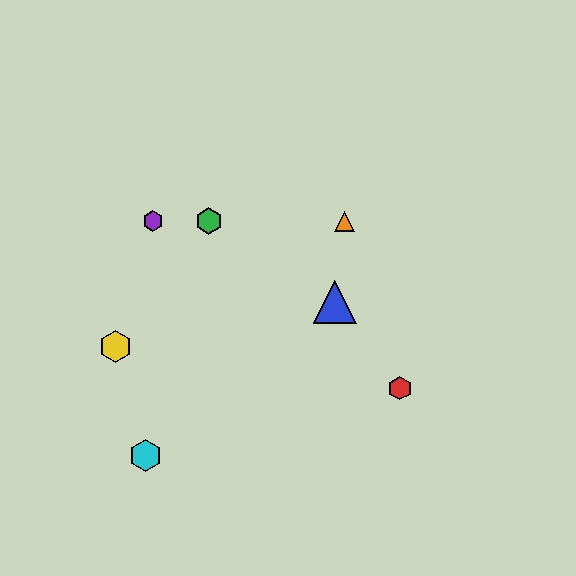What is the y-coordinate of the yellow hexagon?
The yellow hexagon is at y≈347.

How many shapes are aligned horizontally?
3 shapes (the green hexagon, the purple hexagon, the orange triangle) are aligned horizontally.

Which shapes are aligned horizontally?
The green hexagon, the purple hexagon, the orange triangle are aligned horizontally.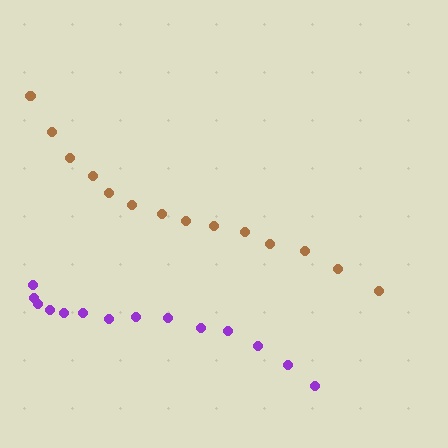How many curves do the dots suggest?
There are 2 distinct paths.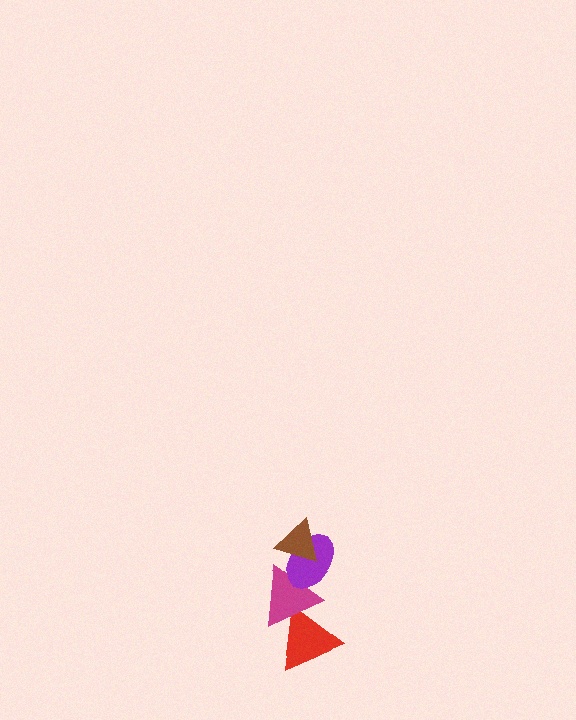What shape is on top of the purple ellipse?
The brown triangle is on top of the purple ellipse.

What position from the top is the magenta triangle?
The magenta triangle is 3rd from the top.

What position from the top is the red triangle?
The red triangle is 4th from the top.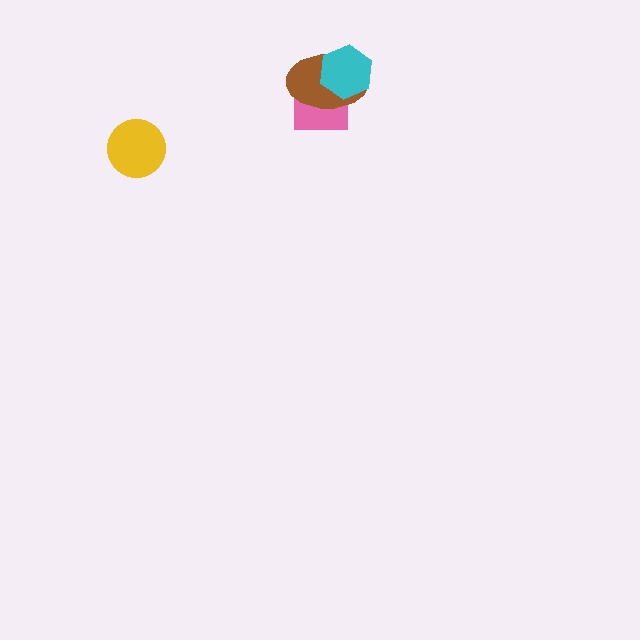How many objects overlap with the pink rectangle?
1 object overlaps with the pink rectangle.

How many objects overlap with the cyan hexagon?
1 object overlaps with the cyan hexagon.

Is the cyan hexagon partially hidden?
No, no other shape covers it.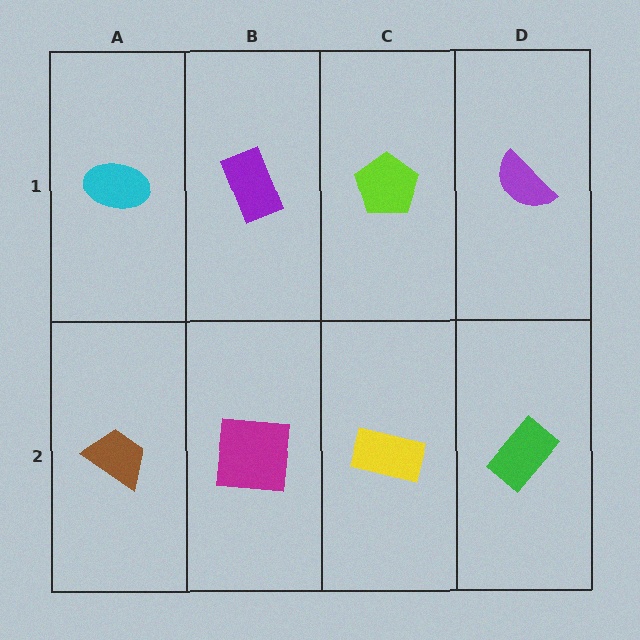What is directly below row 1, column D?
A green rectangle.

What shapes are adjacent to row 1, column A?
A brown trapezoid (row 2, column A), a purple rectangle (row 1, column B).